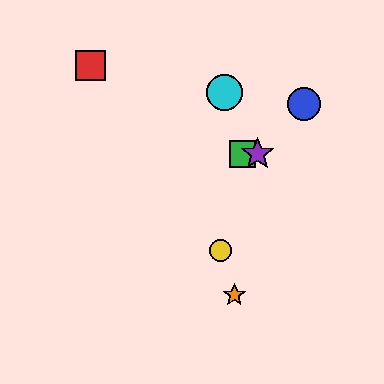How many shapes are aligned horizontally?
2 shapes (the green square, the purple star) are aligned horizontally.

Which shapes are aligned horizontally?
The green square, the purple star are aligned horizontally.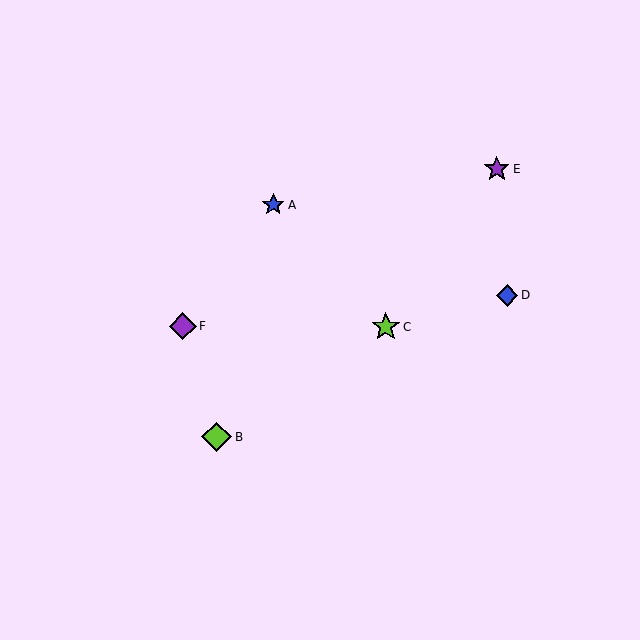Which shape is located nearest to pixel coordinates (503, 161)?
The purple star (labeled E) at (497, 169) is nearest to that location.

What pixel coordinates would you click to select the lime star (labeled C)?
Click at (386, 327) to select the lime star C.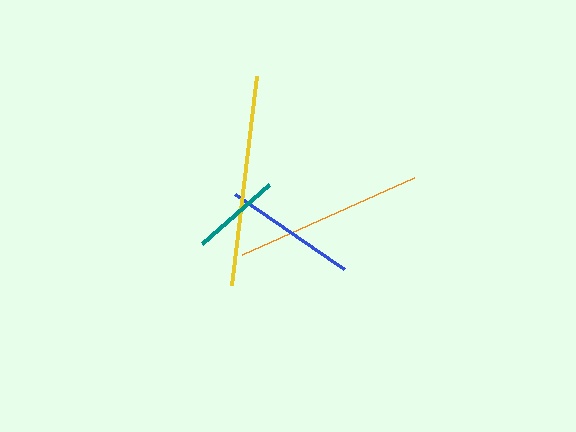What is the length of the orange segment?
The orange segment is approximately 188 pixels long.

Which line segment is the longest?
The yellow line is the longest at approximately 210 pixels.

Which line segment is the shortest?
The teal line is the shortest at approximately 89 pixels.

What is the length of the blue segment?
The blue segment is approximately 133 pixels long.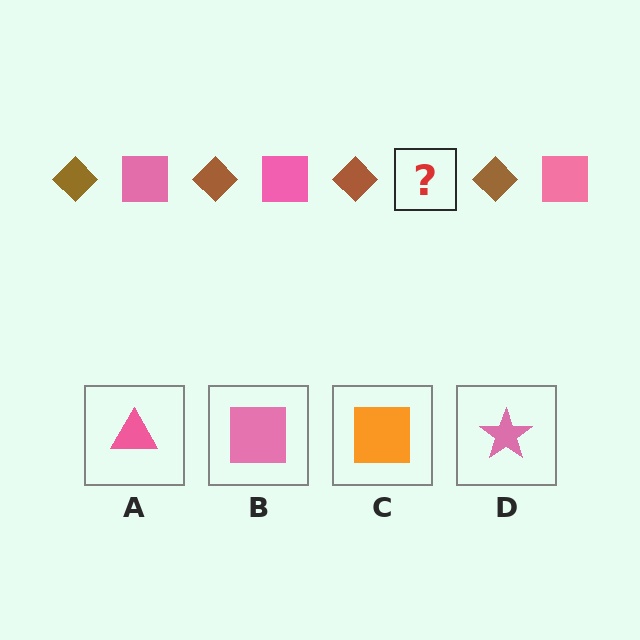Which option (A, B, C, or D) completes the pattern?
B.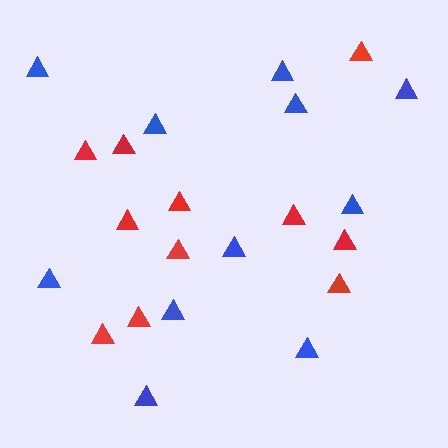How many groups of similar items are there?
There are 2 groups: one group of blue triangles (11) and one group of red triangles (11).